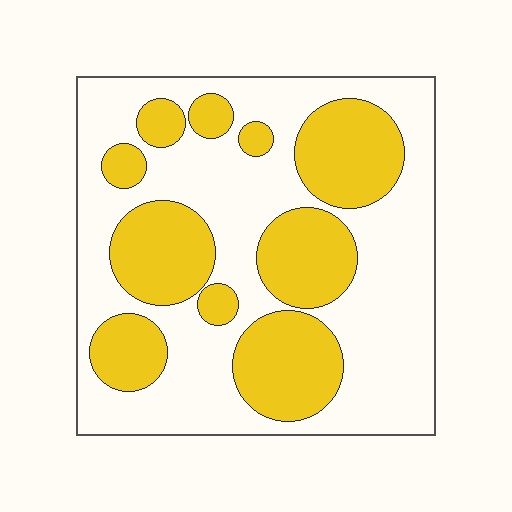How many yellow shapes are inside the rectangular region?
10.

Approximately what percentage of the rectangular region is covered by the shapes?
Approximately 40%.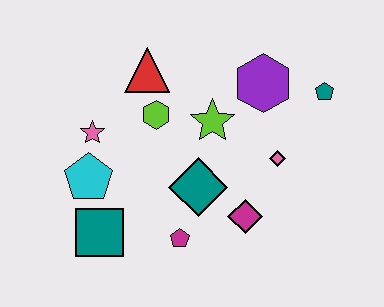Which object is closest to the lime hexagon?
The red triangle is closest to the lime hexagon.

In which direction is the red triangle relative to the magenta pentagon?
The red triangle is above the magenta pentagon.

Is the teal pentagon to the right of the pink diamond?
Yes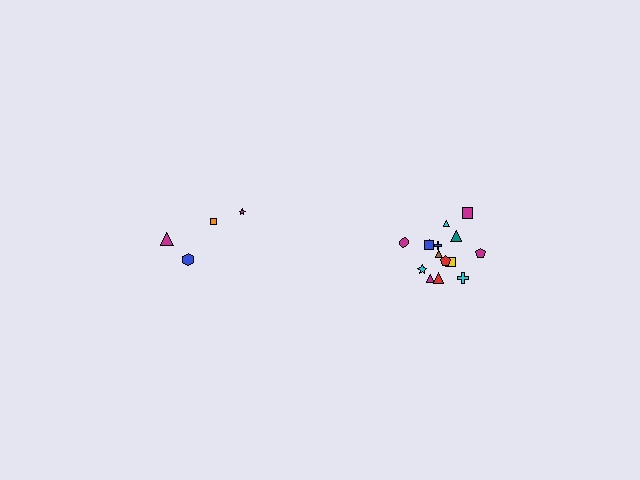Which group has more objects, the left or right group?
The right group.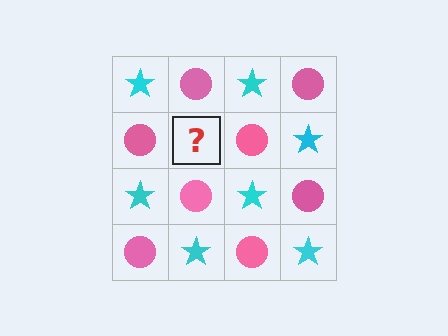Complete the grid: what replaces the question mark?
The question mark should be replaced with a cyan star.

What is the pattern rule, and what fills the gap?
The rule is that it alternates cyan star and pink circle in a checkerboard pattern. The gap should be filled with a cyan star.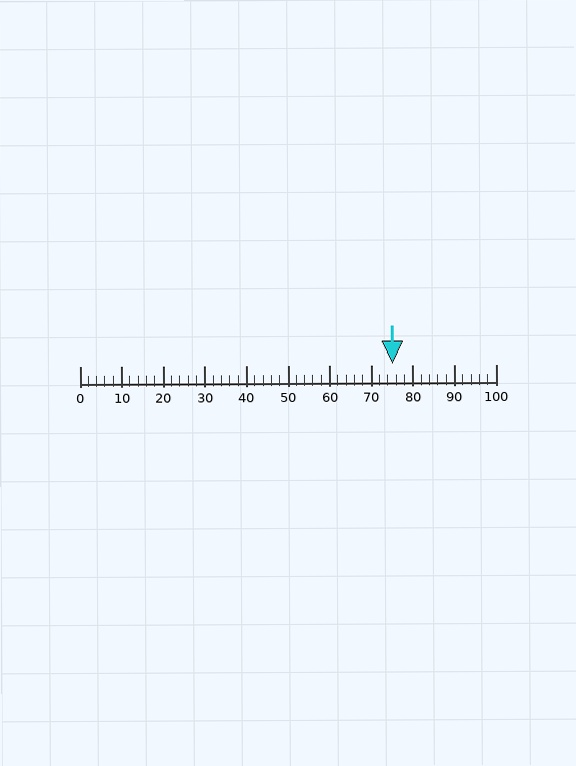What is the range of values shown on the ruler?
The ruler shows values from 0 to 100.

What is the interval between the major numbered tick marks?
The major tick marks are spaced 10 units apart.